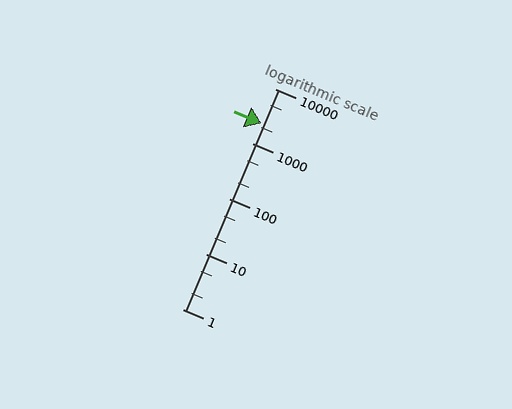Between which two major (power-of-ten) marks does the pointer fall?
The pointer is between 1000 and 10000.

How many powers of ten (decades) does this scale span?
The scale spans 4 decades, from 1 to 10000.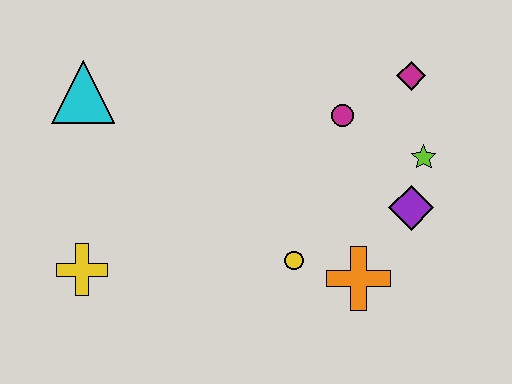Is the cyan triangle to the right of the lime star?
No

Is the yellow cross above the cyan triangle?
No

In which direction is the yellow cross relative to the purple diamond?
The yellow cross is to the left of the purple diamond.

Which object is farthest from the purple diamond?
The cyan triangle is farthest from the purple diamond.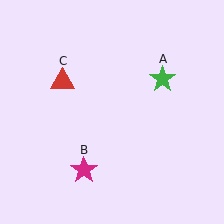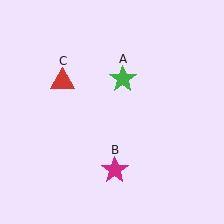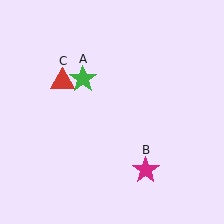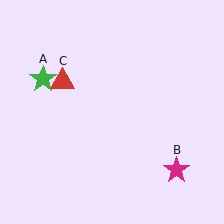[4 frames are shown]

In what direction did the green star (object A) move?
The green star (object A) moved left.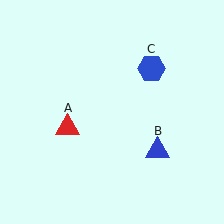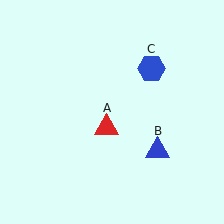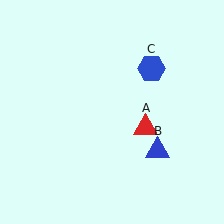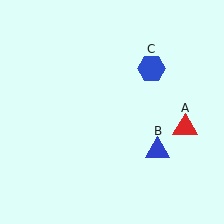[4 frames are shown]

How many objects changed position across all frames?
1 object changed position: red triangle (object A).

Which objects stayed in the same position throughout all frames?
Blue triangle (object B) and blue hexagon (object C) remained stationary.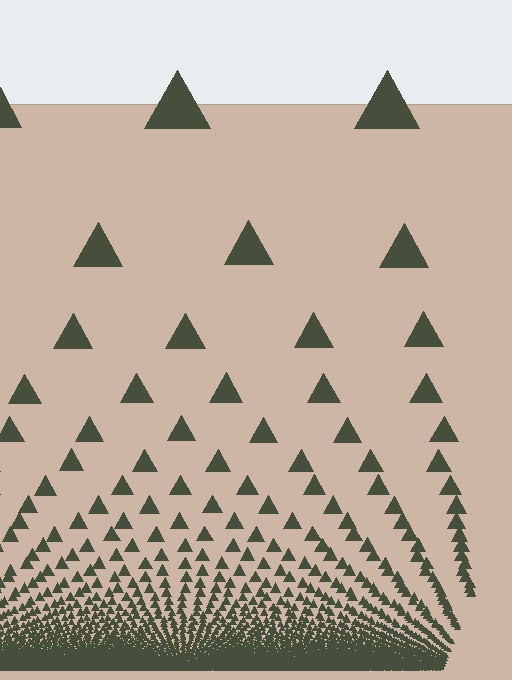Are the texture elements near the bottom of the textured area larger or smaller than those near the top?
Smaller. The gradient is inverted — elements near the bottom are smaller and denser.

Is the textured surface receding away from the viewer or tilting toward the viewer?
The surface appears to tilt toward the viewer. Texture elements get larger and sparser toward the top.